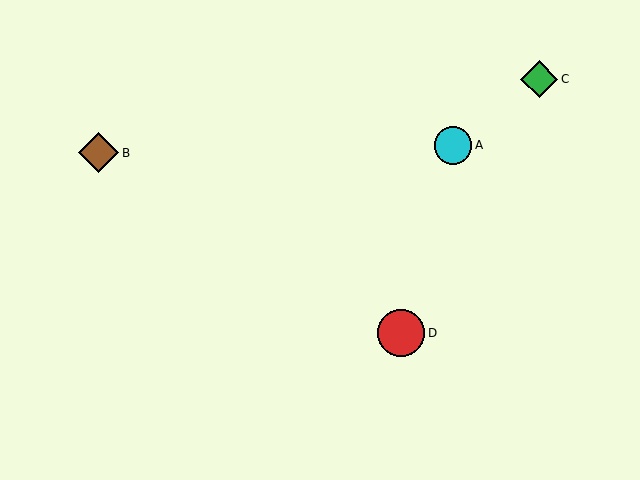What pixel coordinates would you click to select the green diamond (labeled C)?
Click at (539, 79) to select the green diamond C.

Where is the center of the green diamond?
The center of the green diamond is at (539, 79).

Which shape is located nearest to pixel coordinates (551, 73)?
The green diamond (labeled C) at (539, 79) is nearest to that location.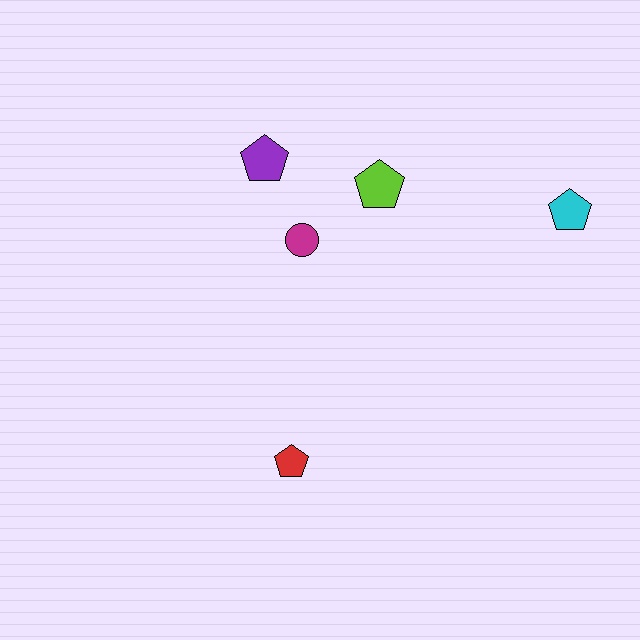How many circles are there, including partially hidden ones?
There is 1 circle.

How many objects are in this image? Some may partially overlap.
There are 5 objects.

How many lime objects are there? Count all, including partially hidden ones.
There is 1 lime object.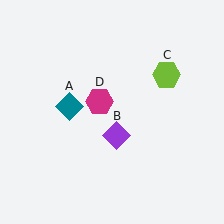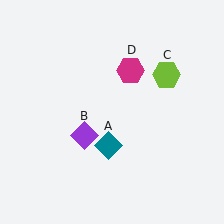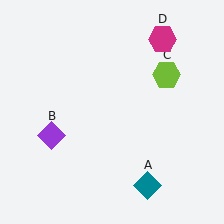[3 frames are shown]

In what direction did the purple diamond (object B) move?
The purple diamond (object B) moved left.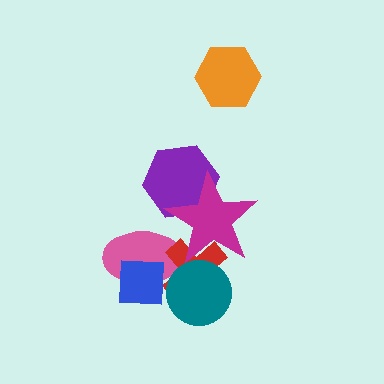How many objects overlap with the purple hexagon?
1 object overlaps with the purple hexagon.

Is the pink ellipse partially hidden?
Yes, it is partially covered by another shape.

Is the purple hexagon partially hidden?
Yes, it is partially covered by another shape.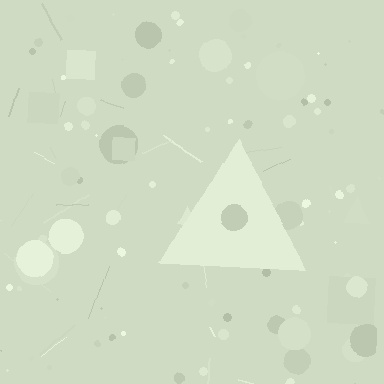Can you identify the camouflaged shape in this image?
The camouflaged shape is a triangle.